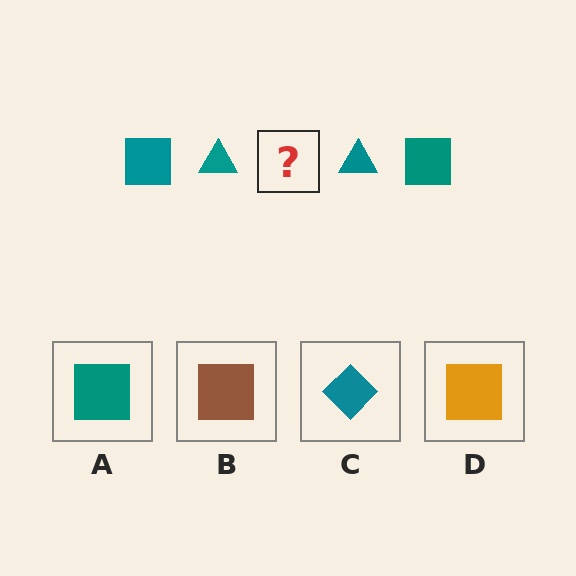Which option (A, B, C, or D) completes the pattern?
A.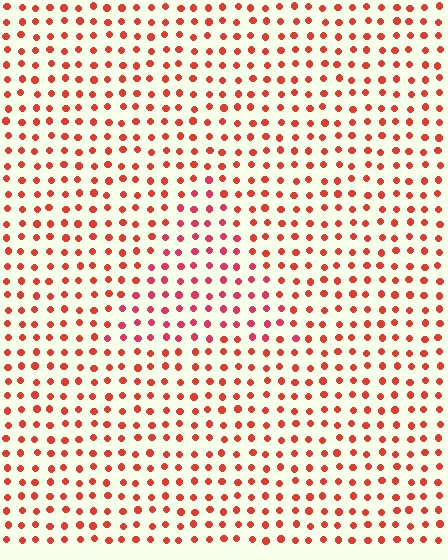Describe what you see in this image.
The image is filled with small red elements in a uniform arrangement. A triangle-shaped region is visible where the elements are tinted to a slightly different hue, forming a subtle color boundary.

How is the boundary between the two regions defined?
The boundary is defined purely by a slight shift in hue (about 20 degrees). Spacing, size, and orientation are identical on both sides.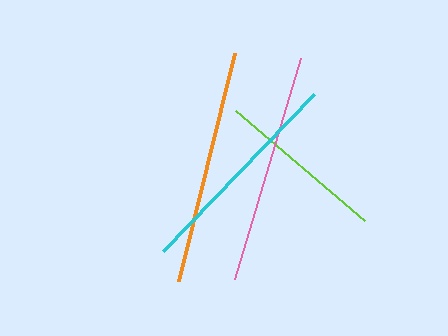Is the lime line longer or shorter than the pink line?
The pink line is longer than the lime line.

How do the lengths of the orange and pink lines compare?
The orange and pink lines are approximately the same length.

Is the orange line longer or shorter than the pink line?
The orange line is longer than the pink line.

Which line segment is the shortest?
The lime line is the shortest at approximately 169 pixels.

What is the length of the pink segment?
The pink segment is approximately 231 pixels long.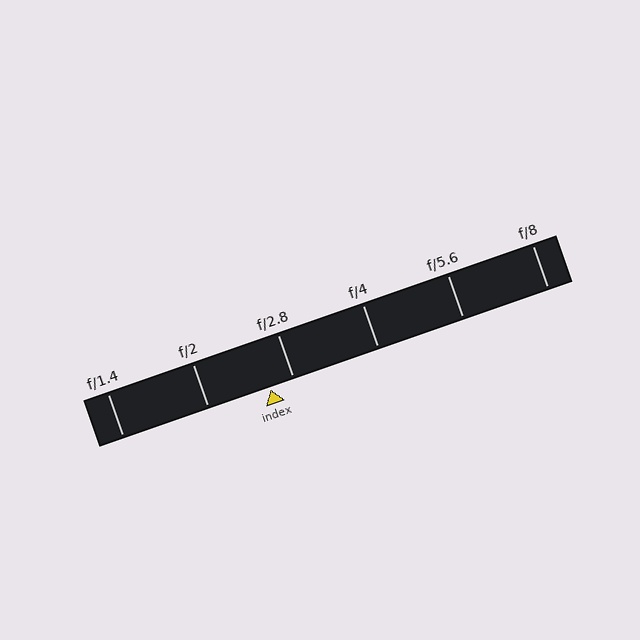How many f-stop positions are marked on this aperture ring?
There are 6 f-stop positions marked.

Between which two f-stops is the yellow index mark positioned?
The index mark is between f/2 and f/2.8.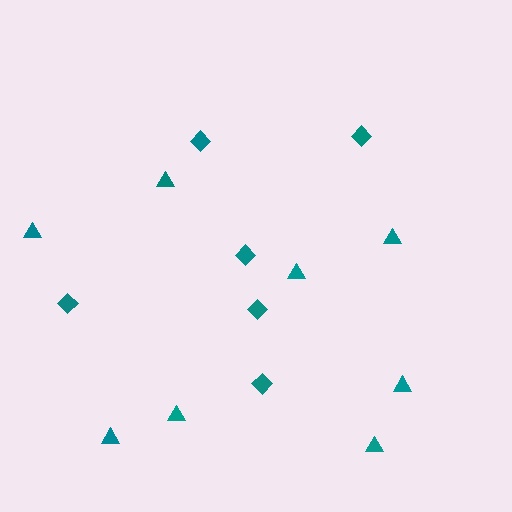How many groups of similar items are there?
There are 2 groups: one group of triangles (8) and one group of diamonds (6).